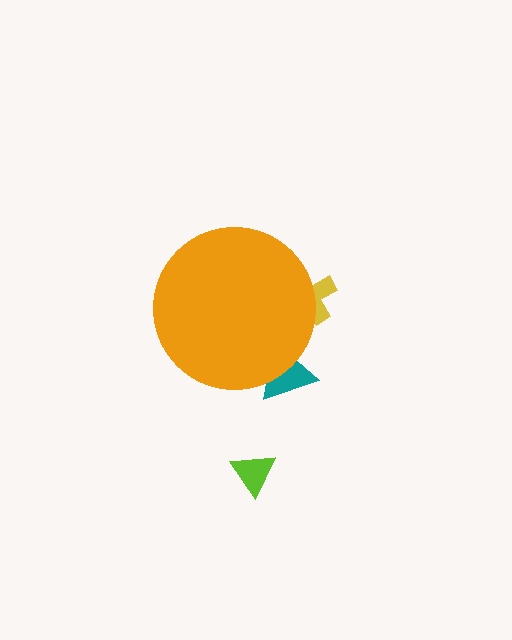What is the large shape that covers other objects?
An orange circle.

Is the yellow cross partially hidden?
Yes, the yellow cross is partially hidden behind the orange circle.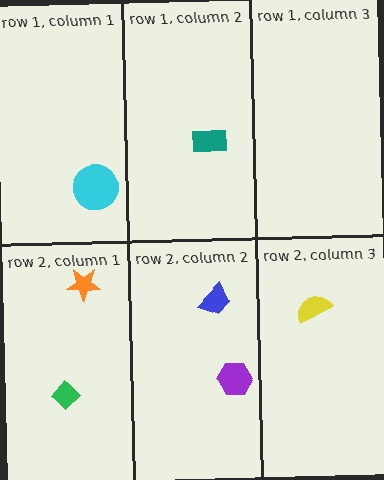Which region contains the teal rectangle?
The row 1, column 2 region.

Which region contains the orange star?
The row 2, column 1 region.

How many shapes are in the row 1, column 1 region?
1.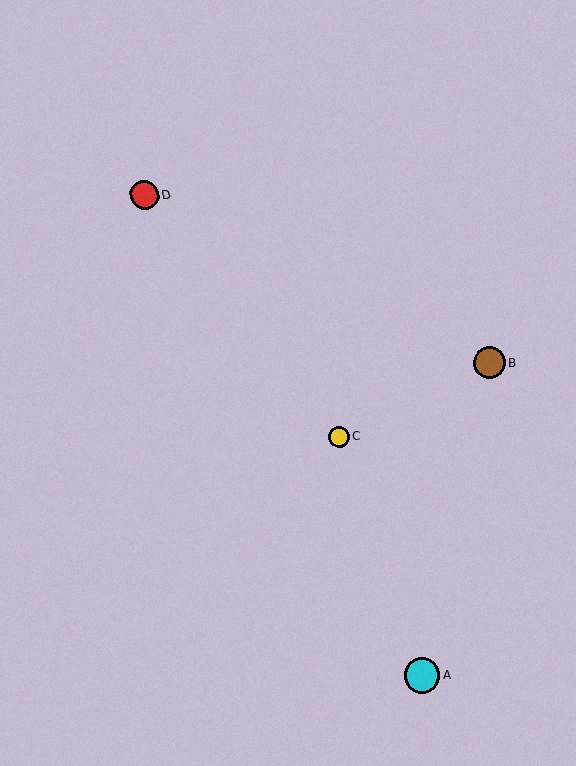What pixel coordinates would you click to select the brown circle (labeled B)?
Click at (489, 363) to select the brown circle B.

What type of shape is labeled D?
Shape D is a red circle.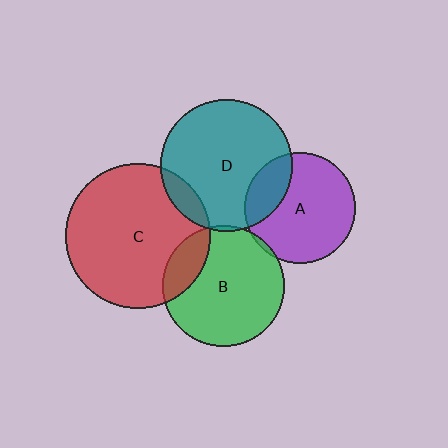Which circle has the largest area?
Circle C (red).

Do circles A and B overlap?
Yes.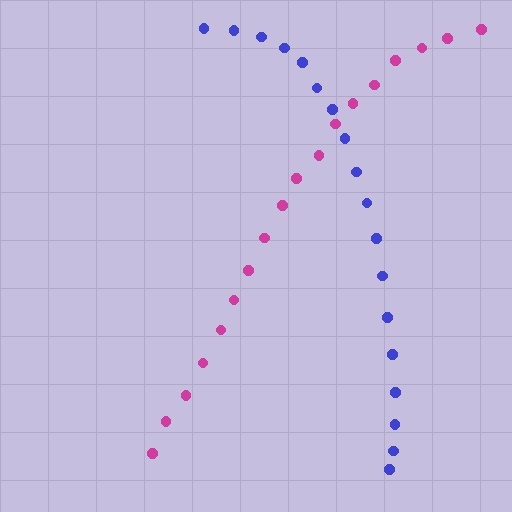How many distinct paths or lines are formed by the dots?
There are 2 distinct paths.